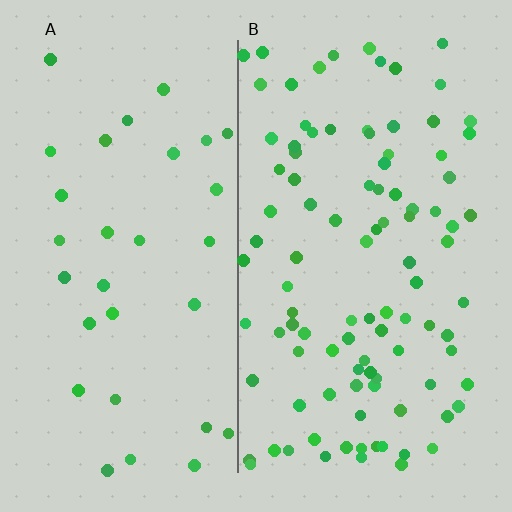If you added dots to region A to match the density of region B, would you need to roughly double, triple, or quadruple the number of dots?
Approximately triple.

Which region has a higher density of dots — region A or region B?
B (the right).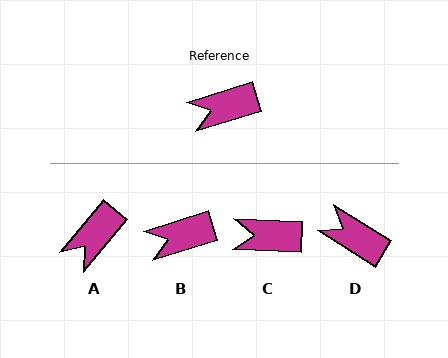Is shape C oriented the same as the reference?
No, it is off by about 20 degrees.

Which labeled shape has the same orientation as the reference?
B.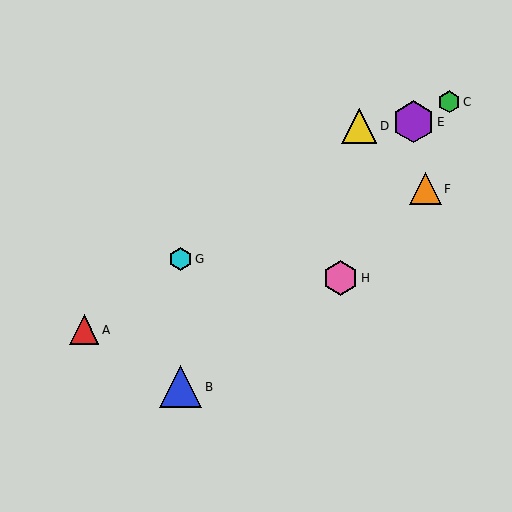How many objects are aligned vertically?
2 objects (B, G) are aligned vertically.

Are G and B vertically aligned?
Yes, both are at x≈181.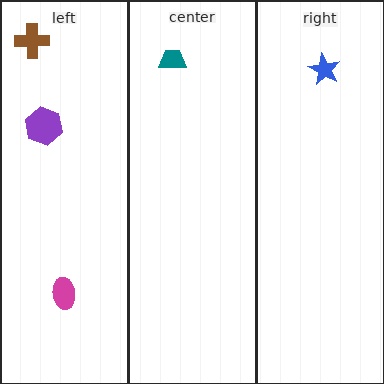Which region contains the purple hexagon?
The left region.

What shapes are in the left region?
The brown cross, the purple hexagon, the magenta ellipse.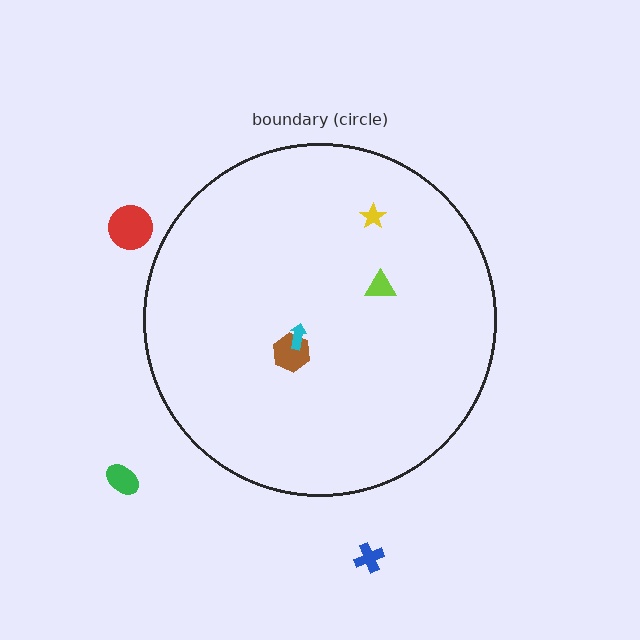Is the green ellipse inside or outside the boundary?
Outside.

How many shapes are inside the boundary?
4 inside, 3 outside.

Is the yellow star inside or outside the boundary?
Inside.